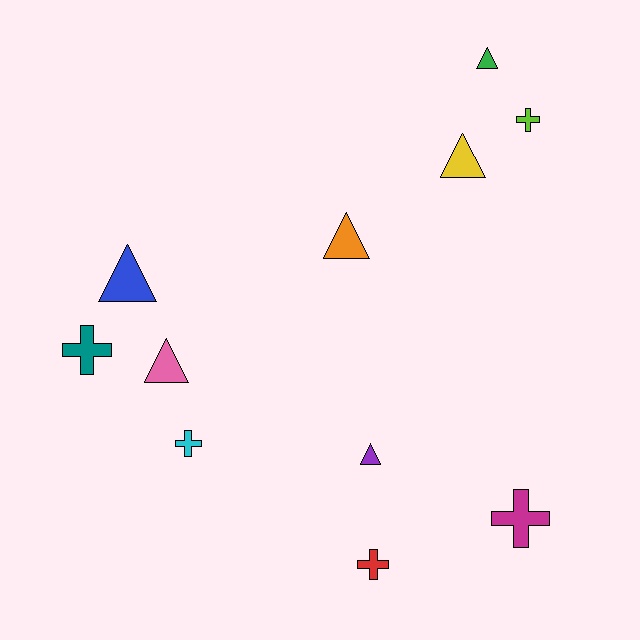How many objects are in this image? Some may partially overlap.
There are 11 objects.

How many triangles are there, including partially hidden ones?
There are 6 triangles.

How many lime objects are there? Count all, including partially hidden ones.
There is 1 lime object.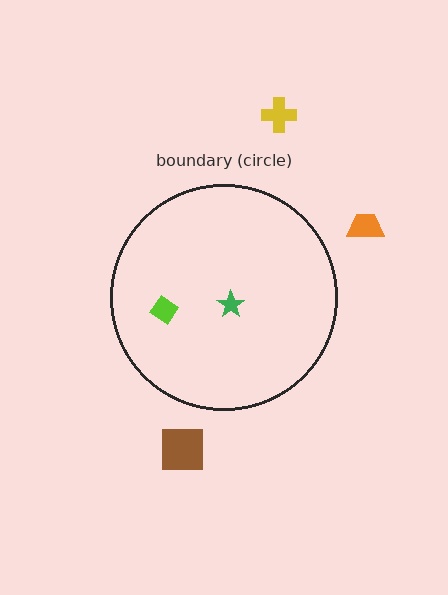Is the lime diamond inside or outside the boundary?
Inside.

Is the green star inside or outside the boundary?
Inside.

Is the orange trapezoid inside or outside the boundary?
Outside.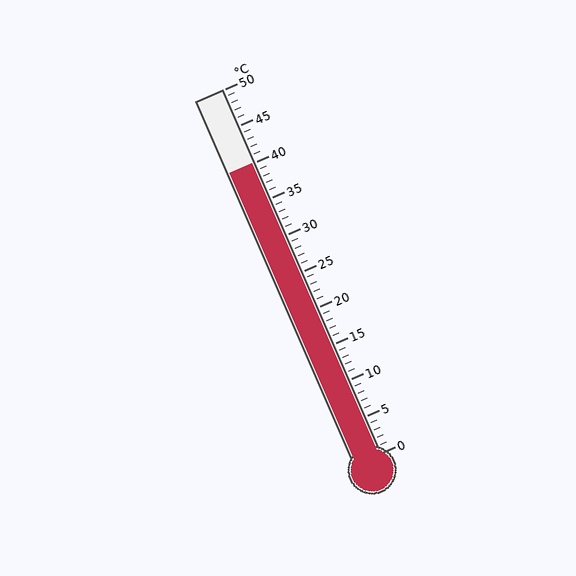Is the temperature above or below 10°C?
The temperature is above 10°C.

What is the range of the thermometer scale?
The thermometer scale ranges from 0°C to 50°C.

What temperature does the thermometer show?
The thermometer shows approximately 40°C.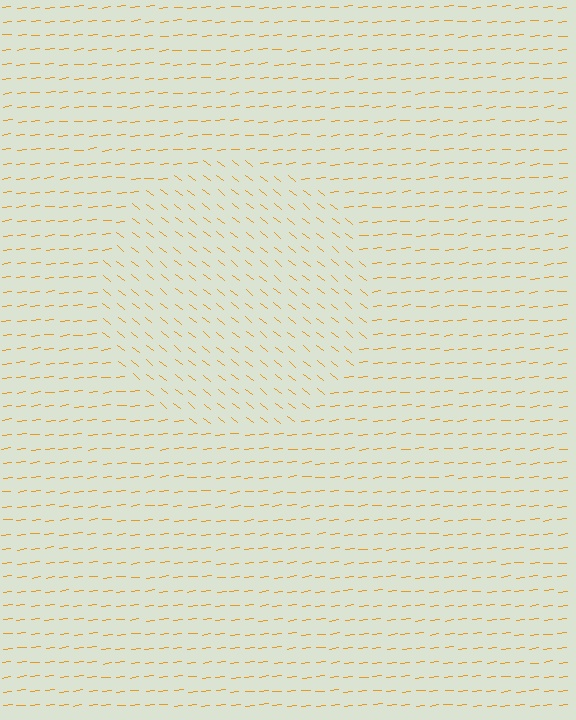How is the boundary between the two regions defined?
The boundary is defined purely by a change in line orientation (approximately 45 degrees difference). All lines are the same color and thickness.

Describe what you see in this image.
The image is filled with small orange line segments. A circle region in the image has lines oriented differently from the surrounding lines, creating a visible texture boundary.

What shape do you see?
I see a circle.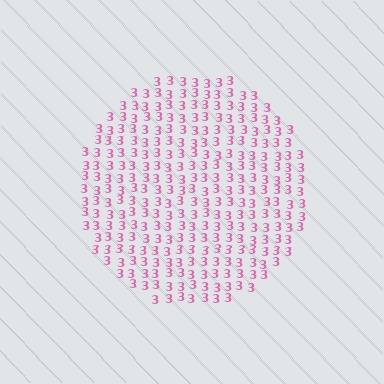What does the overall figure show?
The overall figure shows a circle.